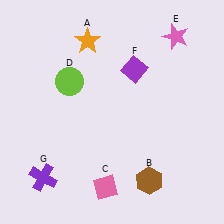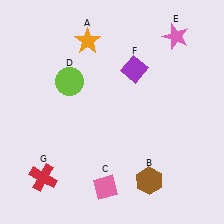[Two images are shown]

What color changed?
The cross (G) changed from purple in Image 1 to red in Image 2.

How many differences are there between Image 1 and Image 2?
There is 1 difference between the two images.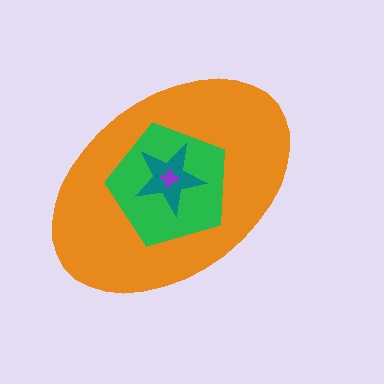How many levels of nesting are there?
4.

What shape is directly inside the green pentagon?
The teal star.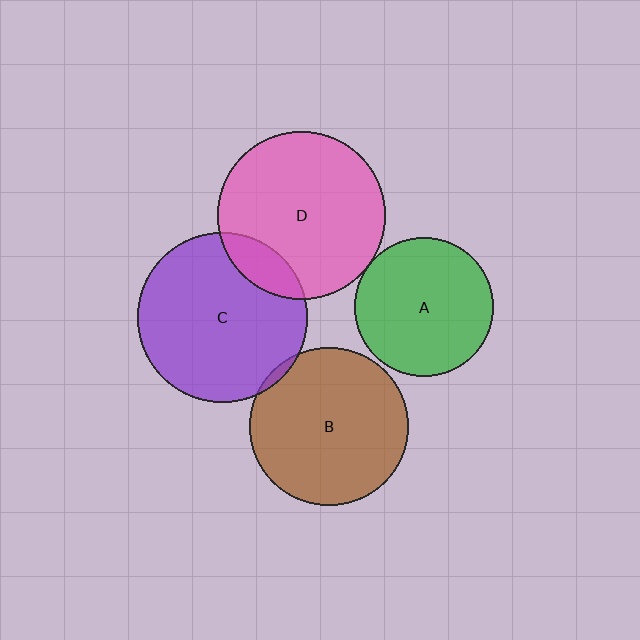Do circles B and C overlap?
Yes.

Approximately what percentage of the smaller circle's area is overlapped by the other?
Approximately 5%.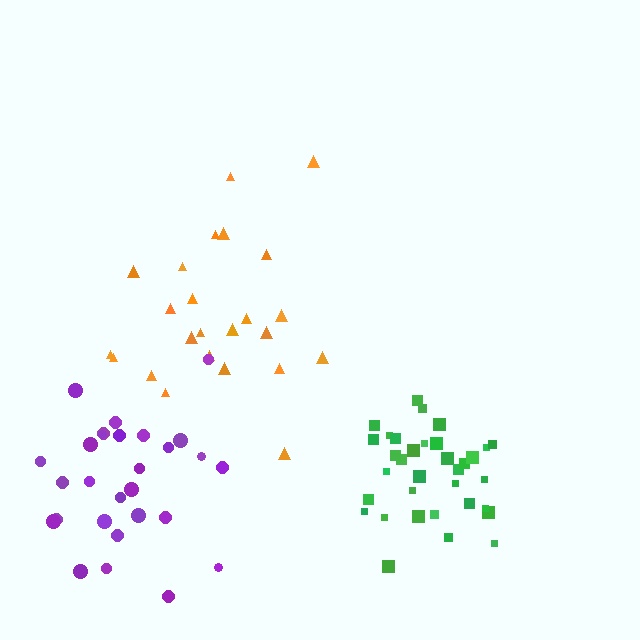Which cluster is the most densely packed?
Green.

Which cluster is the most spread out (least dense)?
Orange.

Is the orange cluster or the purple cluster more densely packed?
Purple.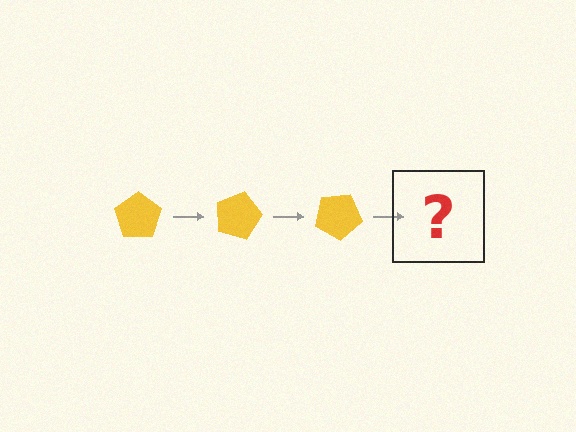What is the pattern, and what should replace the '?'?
The pattern is that the pentagon rotates 15 degrees each step. The '?' should be a yellow pentagon rotated 45 degrees.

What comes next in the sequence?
The next element should be a yellow pentagon rotated 45 degrees.